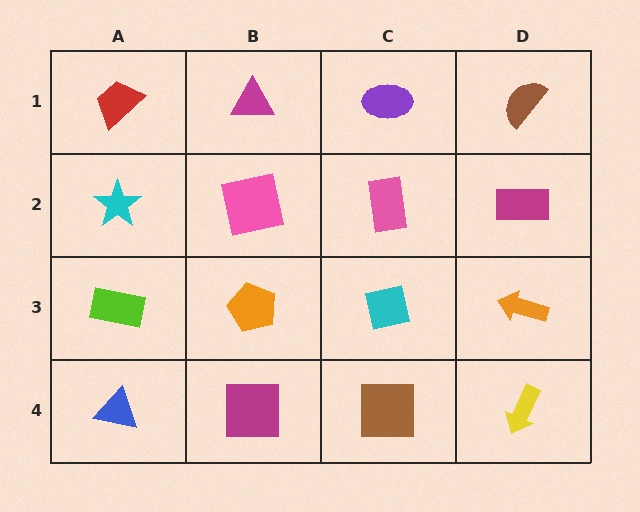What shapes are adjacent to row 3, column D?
A magenta rectangle (row 2, column D), a yellow arrow (row 4, column D), a cyan square (row 3, column C).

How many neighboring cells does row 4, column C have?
3.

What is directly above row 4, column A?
A lime rectangle.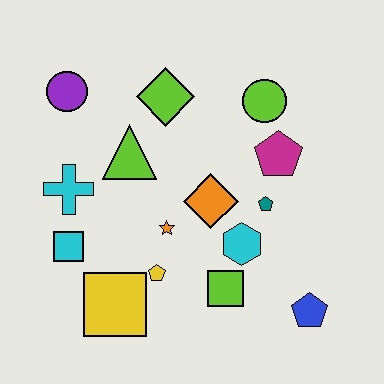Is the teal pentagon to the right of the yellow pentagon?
Yes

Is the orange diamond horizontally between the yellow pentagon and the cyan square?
No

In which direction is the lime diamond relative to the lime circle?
The lime diamond is to the left of the lime circle.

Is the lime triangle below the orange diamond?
No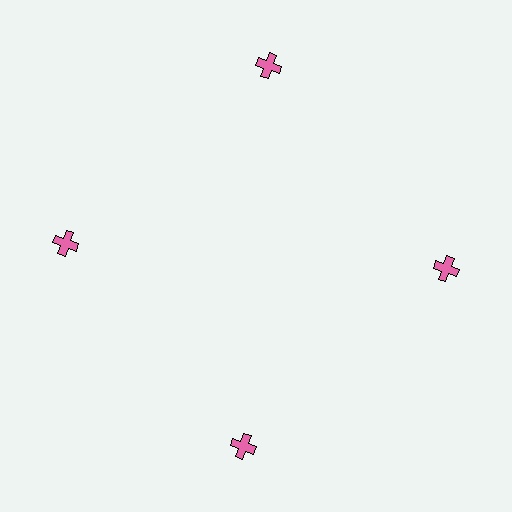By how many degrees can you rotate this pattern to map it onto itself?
The pattern maps onto itself every 90 degrees of rotation.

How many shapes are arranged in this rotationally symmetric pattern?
There are 4 shapes, arranged in 4 groups of 1.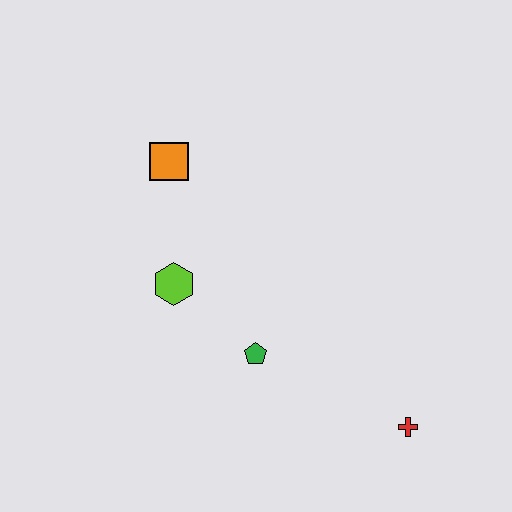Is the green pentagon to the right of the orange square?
Yes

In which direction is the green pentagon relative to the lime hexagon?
The green pentagon is to the right of the lime hexagon.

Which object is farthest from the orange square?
The red cross is farthest from the orange square.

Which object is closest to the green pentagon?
The lime hexagon is closest to the green pentagon.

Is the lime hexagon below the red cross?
No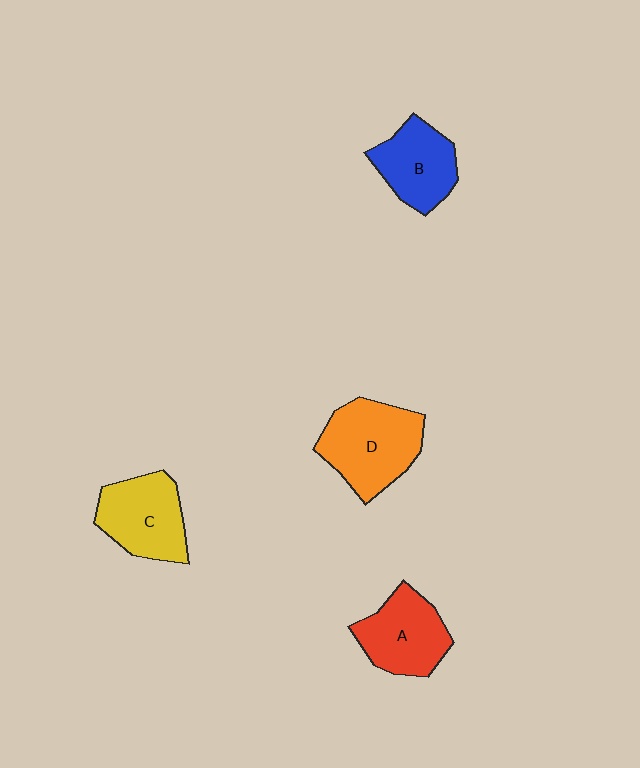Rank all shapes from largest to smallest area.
From largest to smallest: D (orange), C (yellow), A (red), B (blue).